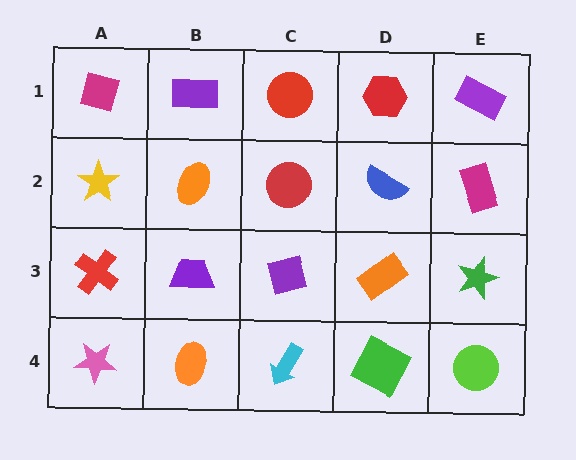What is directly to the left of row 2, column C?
An orange ellipse.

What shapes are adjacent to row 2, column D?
A red hexagon (row 1, column D), an orange rectangle (row 3, column D), a red circle (row 2, column C), a magenta rectangle (row 2, column E).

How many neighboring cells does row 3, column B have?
4.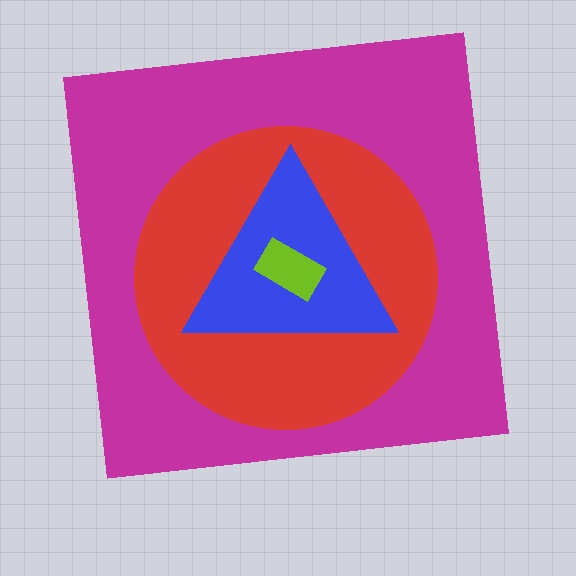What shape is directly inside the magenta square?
The red circle.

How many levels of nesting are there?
4.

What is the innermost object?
The lime rectangle.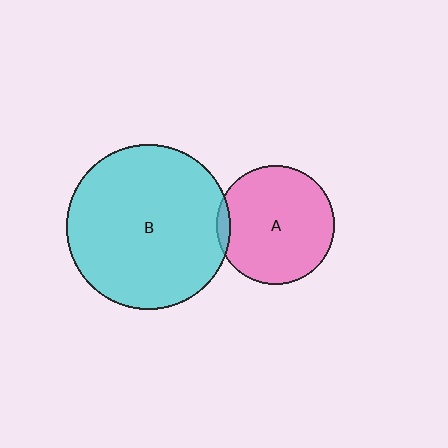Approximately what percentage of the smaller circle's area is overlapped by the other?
Approximately 5%.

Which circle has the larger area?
Circle B (cyan).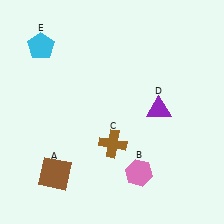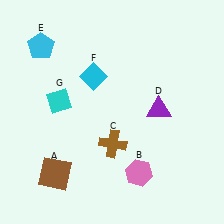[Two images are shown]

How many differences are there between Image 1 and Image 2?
There are 2 differences between the two images.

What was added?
A cyan diamond (F), a cyan diamond (G) were added in Image 2.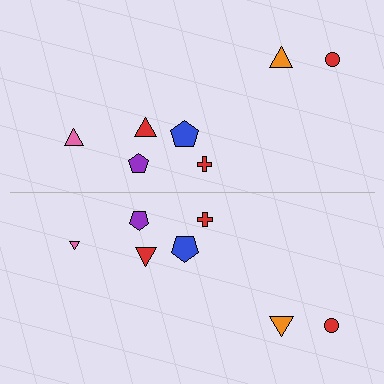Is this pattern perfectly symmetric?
No, the pattern is not perfectly symmetric. The pink triangle on the bottom side has a different size than its mirror counterpart.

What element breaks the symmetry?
The pink triangle on the bottom side has a different size than its mirror counterpart.